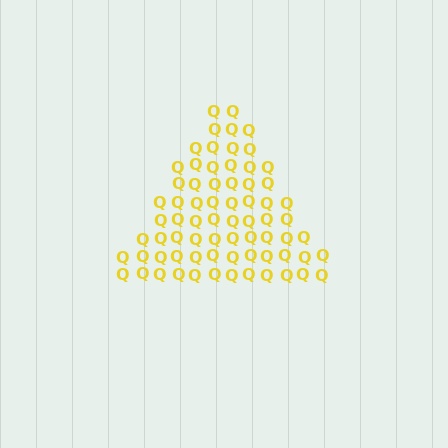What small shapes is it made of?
It is made of small letter Q's.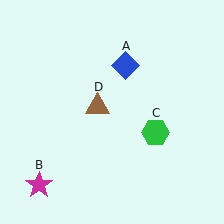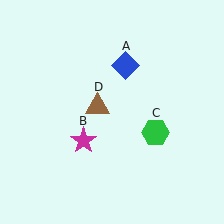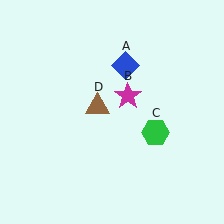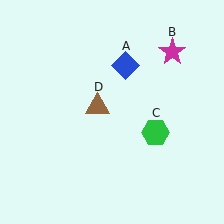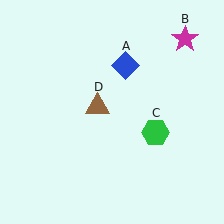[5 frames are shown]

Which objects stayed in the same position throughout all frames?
Blue diamond (object A) and green hexagon (object C) and brown triangle (object D) remained stationary.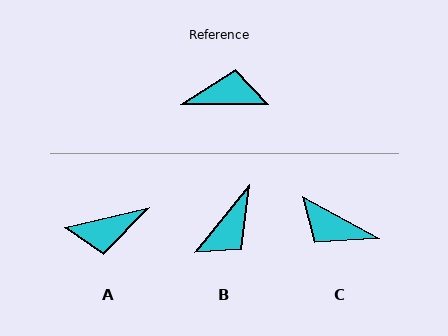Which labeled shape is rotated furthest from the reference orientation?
A, about 167 degrees away.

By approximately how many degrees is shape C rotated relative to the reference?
Approximately 151 degrees counter-clockwise.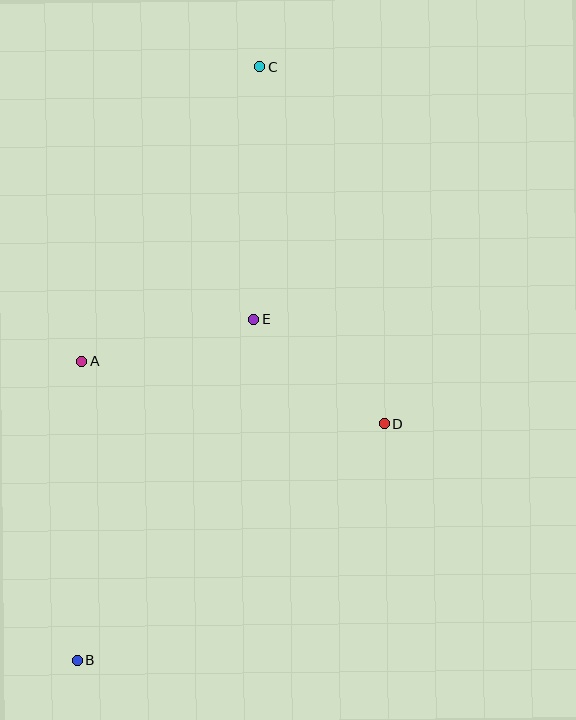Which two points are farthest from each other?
Points B and C are farthest from each other.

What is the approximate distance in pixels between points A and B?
The distance between A and B is approximately 299 pixels.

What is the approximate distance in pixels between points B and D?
The distance between B and D is approximately 387 pixels.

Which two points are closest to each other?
Points D and E are closest to each other.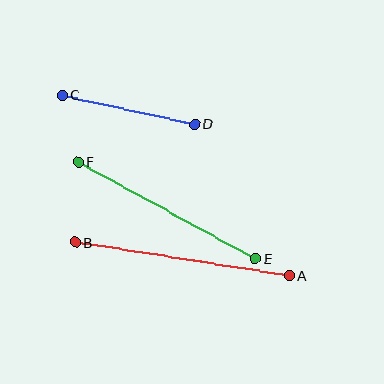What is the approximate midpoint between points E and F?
The midpoint is at approximately (167, 210) pixels.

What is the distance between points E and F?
The distance is approximately 202 pixels.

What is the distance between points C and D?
The distance is approximately 136 pixels.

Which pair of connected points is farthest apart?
Points A and B are farthest apart.